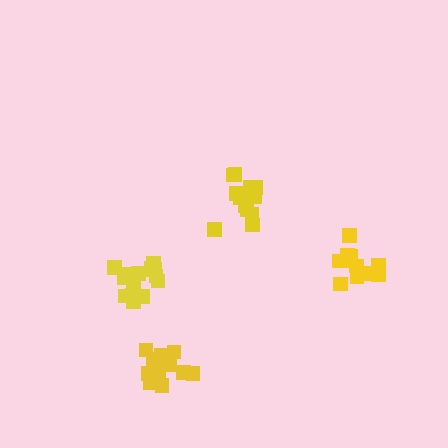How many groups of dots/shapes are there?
There are 4 groups.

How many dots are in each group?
Group 1: 13 dots, Group 2: 16 dots, Group 3: 12 dots, Group 4: 12 dots (53 total).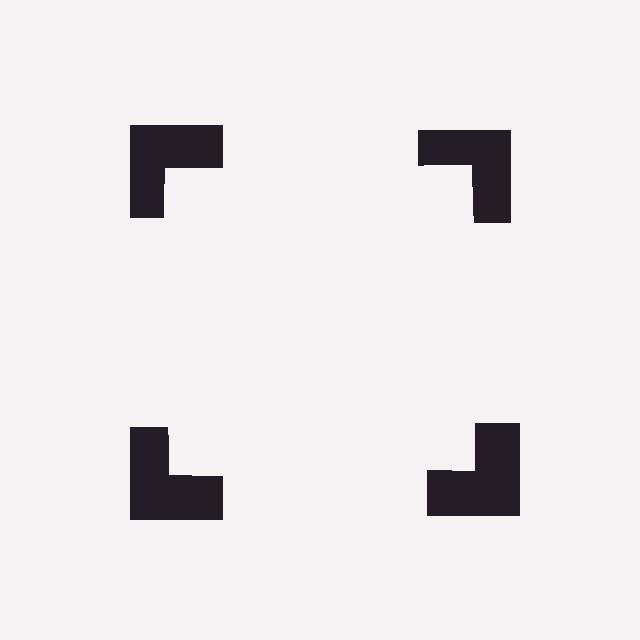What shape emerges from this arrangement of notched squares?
An illusory square — its edges are inferred from the aligned wedge cuts in the notched squares, not physically drawn.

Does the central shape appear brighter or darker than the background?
It typically appears slightly brighter than the background, even though no actual brightness change is drawn.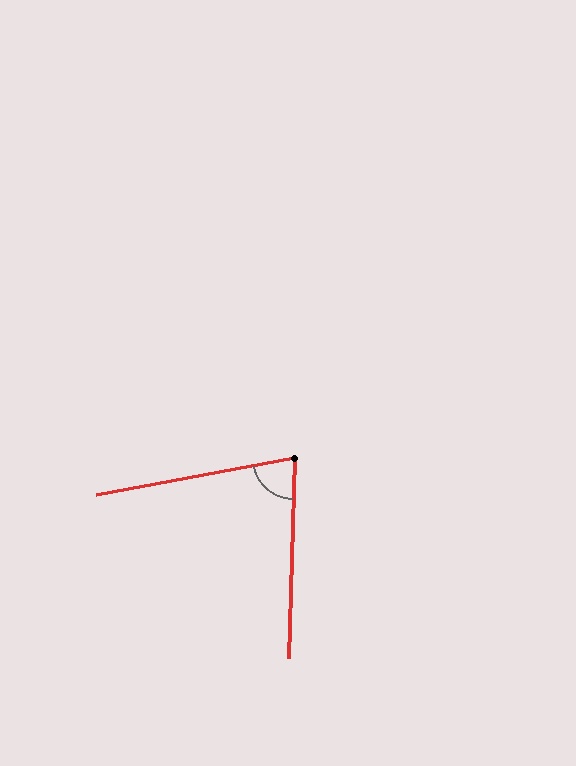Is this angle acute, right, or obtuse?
It is acute.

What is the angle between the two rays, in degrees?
Approximately 78 degrees.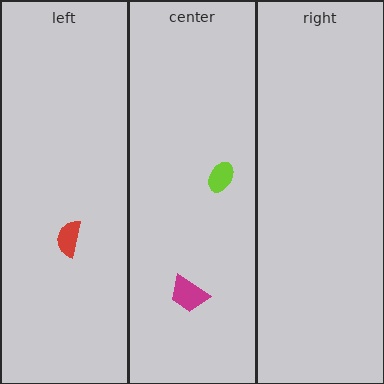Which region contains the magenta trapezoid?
The center region.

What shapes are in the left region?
The red semicircle.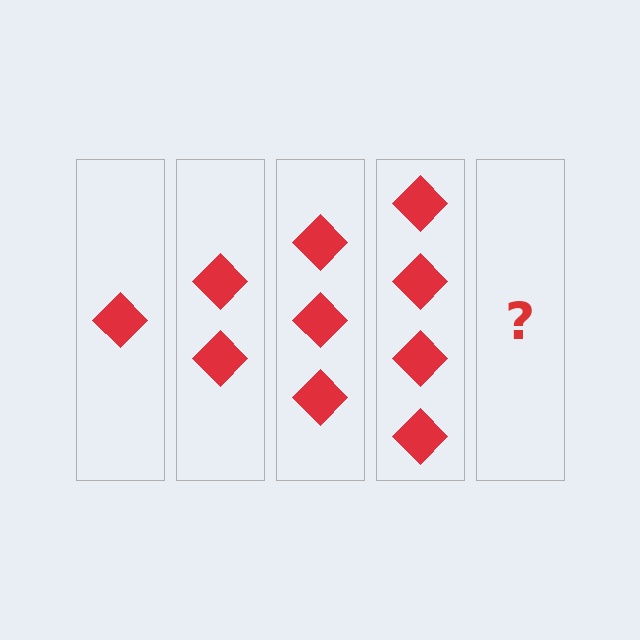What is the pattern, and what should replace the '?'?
The pattern is that each step adds one more diamond. The '?' should be 5 diamonds.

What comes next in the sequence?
The next element should be 5 diamonds.